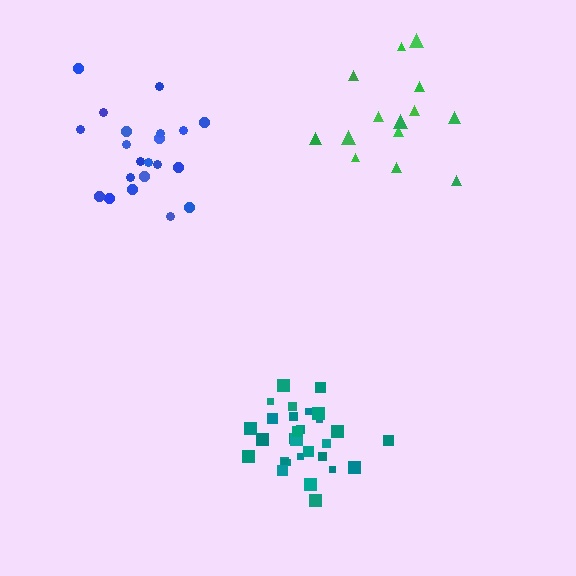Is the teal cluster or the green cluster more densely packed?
Teal.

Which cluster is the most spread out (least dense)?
Green.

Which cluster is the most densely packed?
Teal.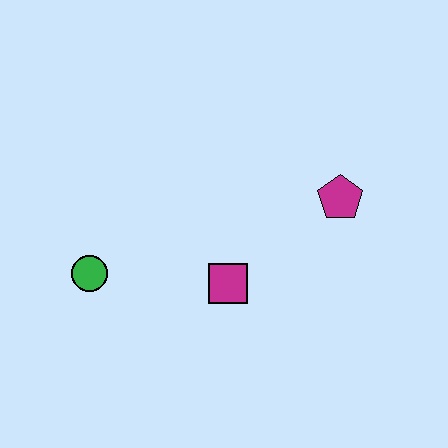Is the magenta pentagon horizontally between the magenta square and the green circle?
No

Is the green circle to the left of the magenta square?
Yes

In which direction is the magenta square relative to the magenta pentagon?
The magenta square is to the left of the magenta pentagon.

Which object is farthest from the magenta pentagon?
The green circle is farthest from the magenta pentagon.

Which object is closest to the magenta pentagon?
The magenta square is closest to the magenta pentagon.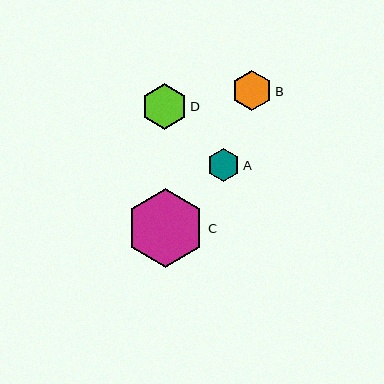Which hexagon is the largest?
Hexagon C is the largest with a size of approximately 79 pixels.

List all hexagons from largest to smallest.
From largest to smallest: C, D, B, A.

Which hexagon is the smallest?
Hexagon A is the smallest with a size of approximately 33 pixels.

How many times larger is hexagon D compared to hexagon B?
Hexagon D is approximately 1.1 times the size of hexagon B.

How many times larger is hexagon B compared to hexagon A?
Hexagon B is approximately 1.2 times the size of hexagon A.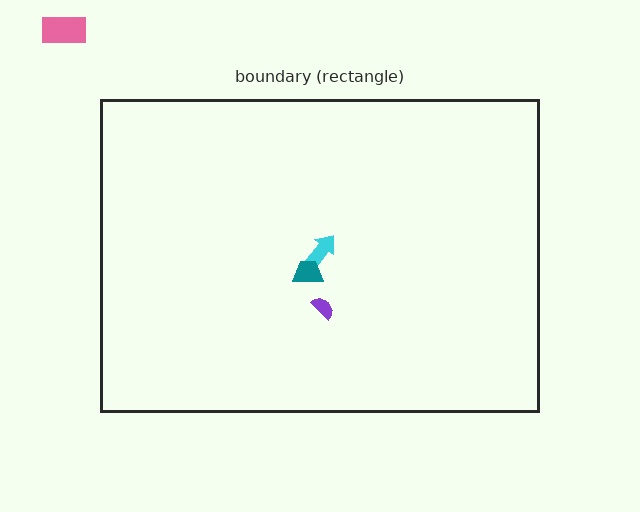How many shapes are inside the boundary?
3 inside, 1 outside.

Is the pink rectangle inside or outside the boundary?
Outside.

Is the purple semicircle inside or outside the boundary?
Inside.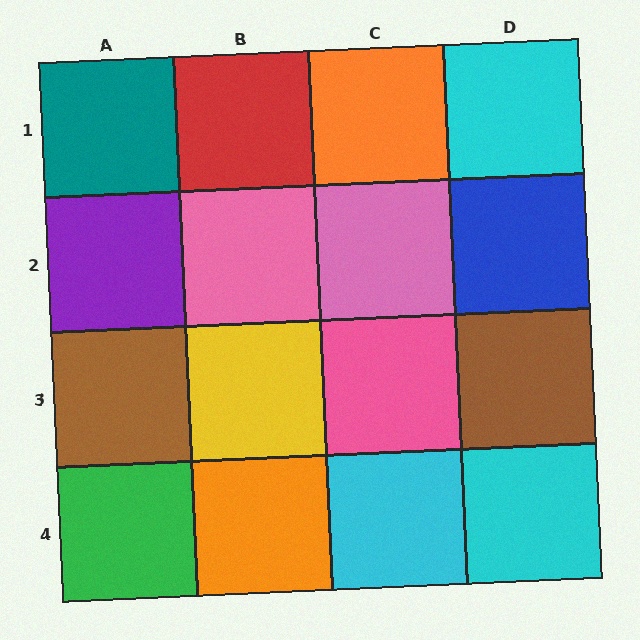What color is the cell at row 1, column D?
Cyan.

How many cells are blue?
1 cell is blue.